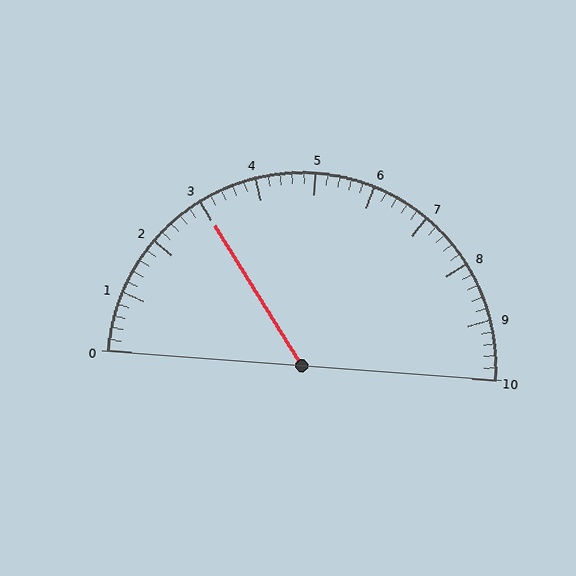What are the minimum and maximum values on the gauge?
The gauge ranges from 0 to 10.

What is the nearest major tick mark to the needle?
The nearest major tick mark is 3.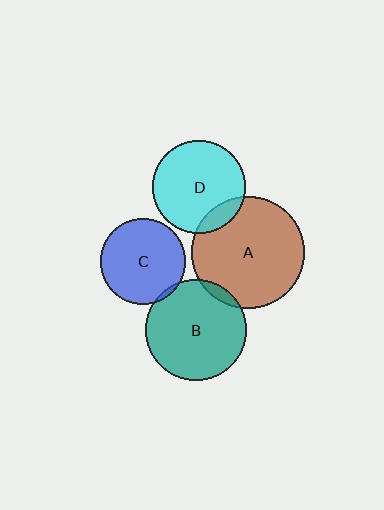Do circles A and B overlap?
Yes.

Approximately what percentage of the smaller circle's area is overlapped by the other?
Approximately 5%.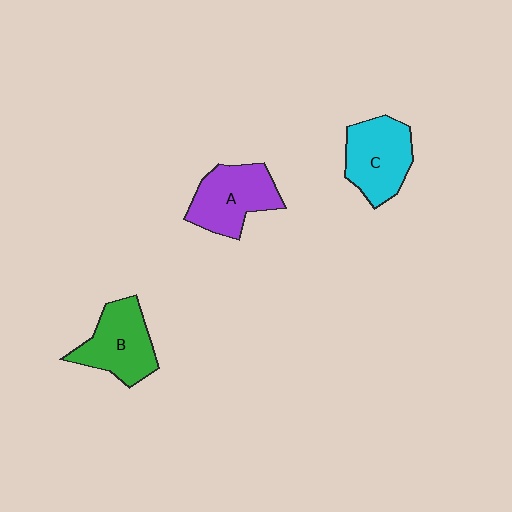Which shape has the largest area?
Shape A (purple).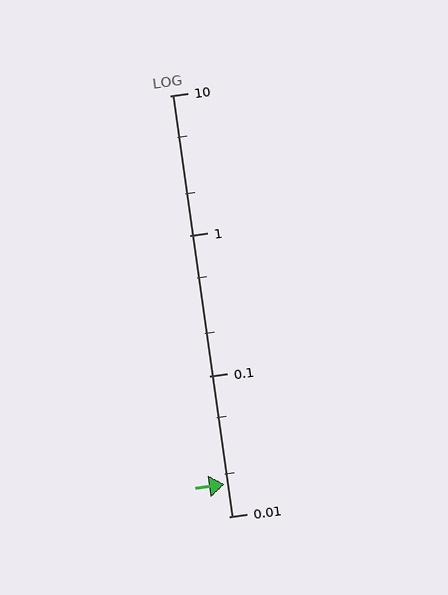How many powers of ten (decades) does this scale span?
The scale spans 3 decades, from 0.01 to 10.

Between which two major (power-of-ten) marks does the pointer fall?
The pointer is between 0.01 and 0.1.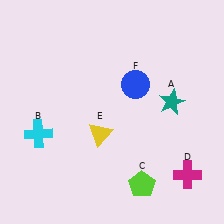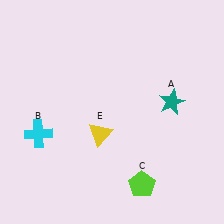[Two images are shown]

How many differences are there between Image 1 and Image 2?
There are 2 differences between the two images.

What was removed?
The blue circle (F), the magenta cross (D) were removed in Image 2.